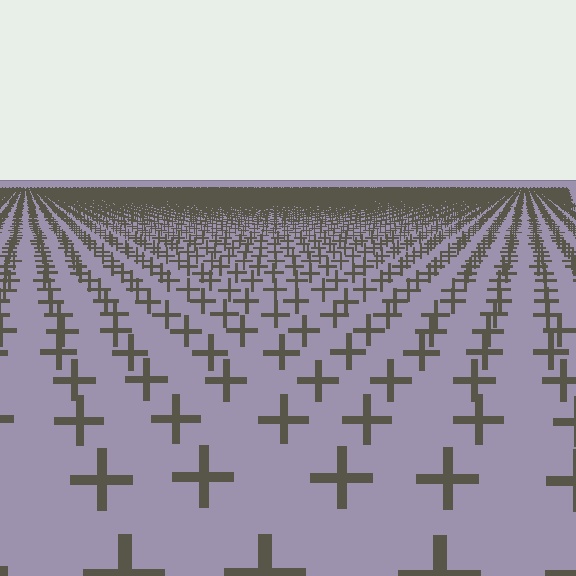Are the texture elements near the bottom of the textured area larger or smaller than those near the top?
Larger. Near the bottom, elements are closer to the viewer and appear at a bigger on-screen size.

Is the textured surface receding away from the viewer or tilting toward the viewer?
The surface is receding away from the viewer. Texture elements get smaller and denser toward the top.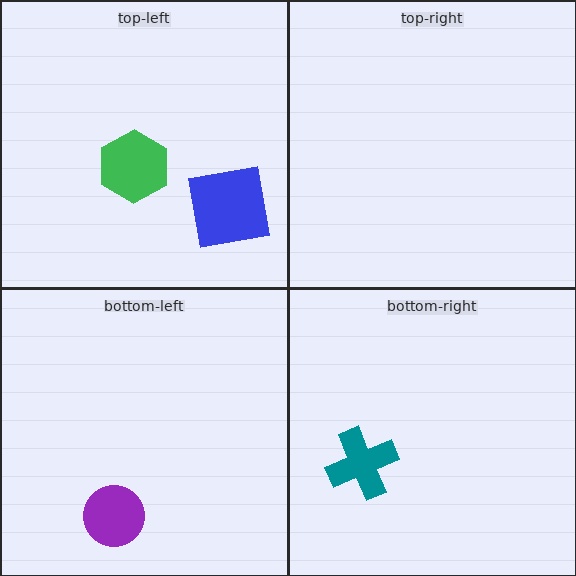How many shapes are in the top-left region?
2.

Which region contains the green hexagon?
The top-left region.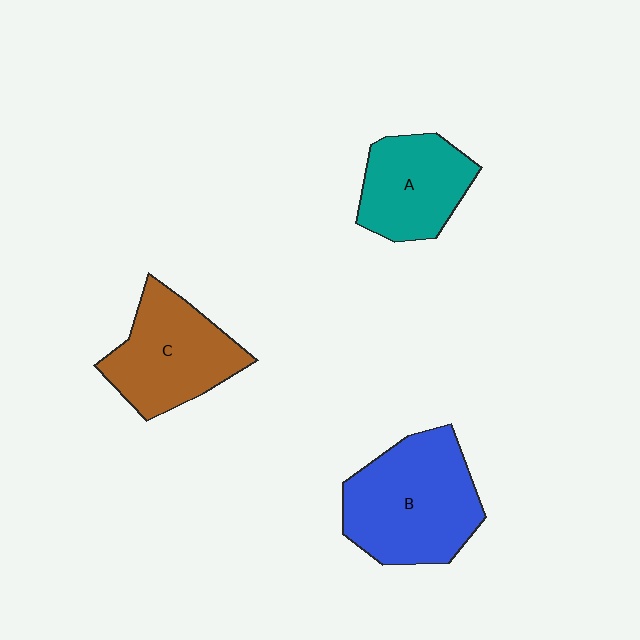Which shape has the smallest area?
Shape A (teal).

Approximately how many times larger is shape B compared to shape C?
Approximately 1.3 times.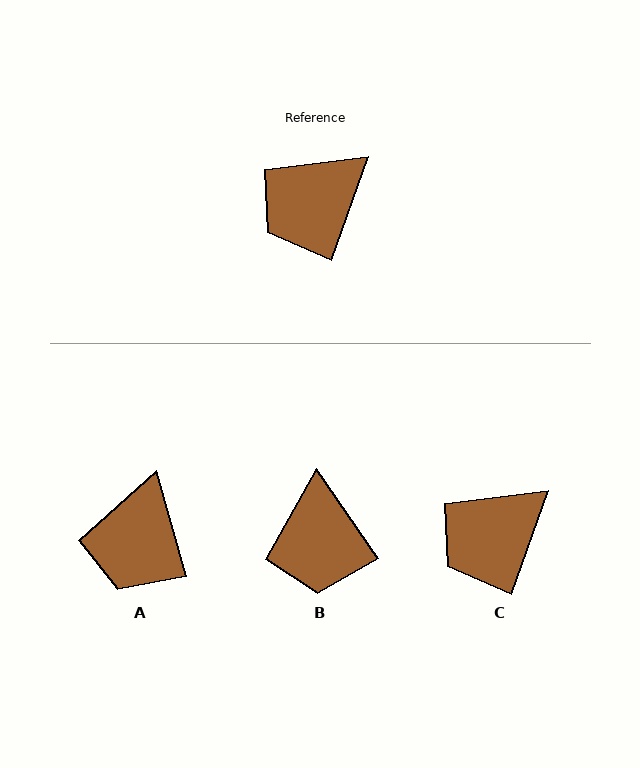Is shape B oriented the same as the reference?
No, it is off by about 54 degrees.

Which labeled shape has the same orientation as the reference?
C.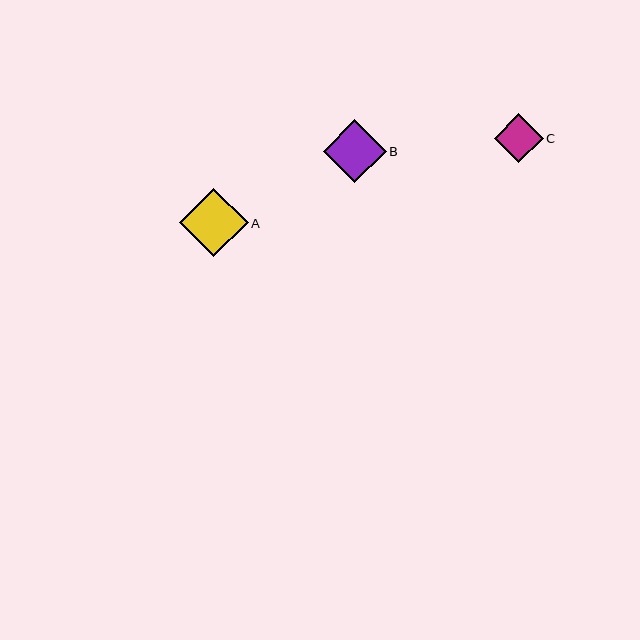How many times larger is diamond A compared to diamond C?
Diamond A is approximately 1.4 times the size of diamond C.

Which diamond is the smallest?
Diamond C is the smallest with a size of approximately 49 pixels.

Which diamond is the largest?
Diamond A is the largest with a size of approximately 69 pixels.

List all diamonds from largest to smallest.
From largest to smallest: A, B, C.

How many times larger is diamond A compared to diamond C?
Diamond A is approximately 1.4 times the size of diamond C.